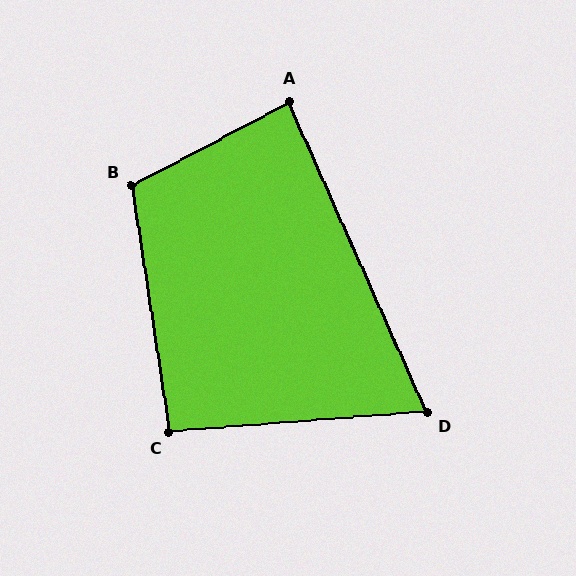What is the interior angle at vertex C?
Approximately 94 degrees (approximately right).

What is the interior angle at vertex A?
Approximately 86 degrees (approximately right).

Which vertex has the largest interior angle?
B, at approximately 110 degrees.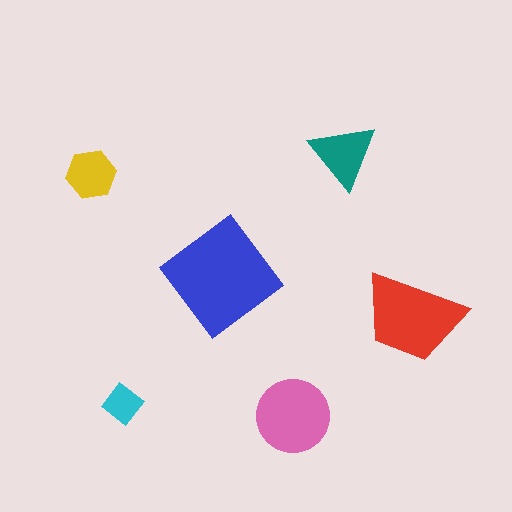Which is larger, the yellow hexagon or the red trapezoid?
The red trapezoid.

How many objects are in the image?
There are 6 objects in the image.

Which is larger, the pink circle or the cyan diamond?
The pink circle.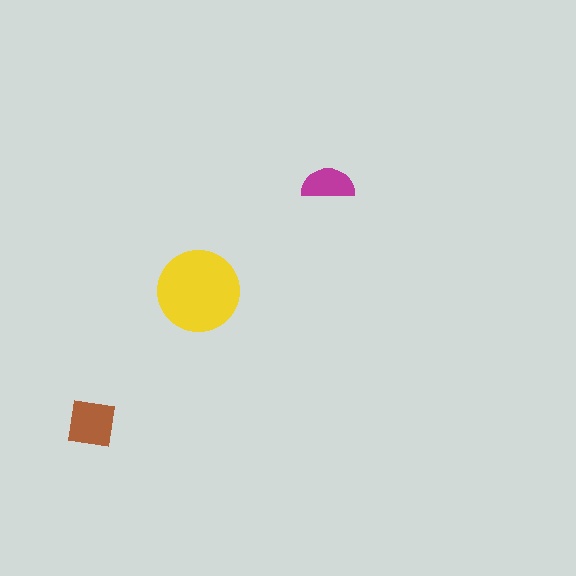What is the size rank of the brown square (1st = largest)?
2nd.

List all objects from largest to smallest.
The yellow circle, the brown square, the magenta semicircle.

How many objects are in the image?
There are 3 objects in the image.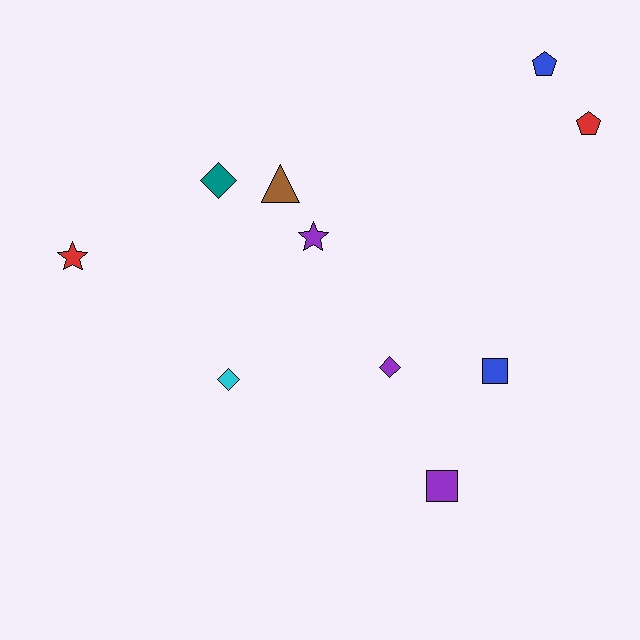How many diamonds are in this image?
There are 3 diamonds.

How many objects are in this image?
There are 10 objects.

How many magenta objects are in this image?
There are no magenta objects.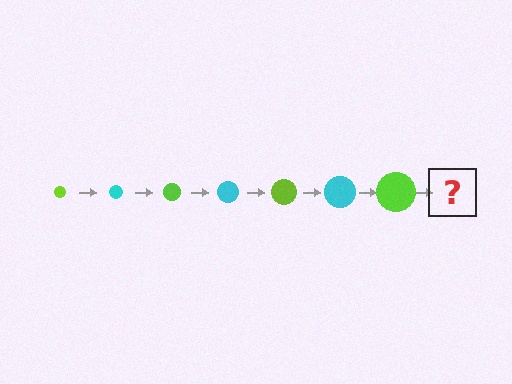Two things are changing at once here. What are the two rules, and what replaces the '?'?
The two rules are that the circle grows larger each step and the color cycles through lime and cyan. The '?' should be a cyan circle, larger than the previous one.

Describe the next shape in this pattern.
It should be a cyan circle, larger than the previous one.